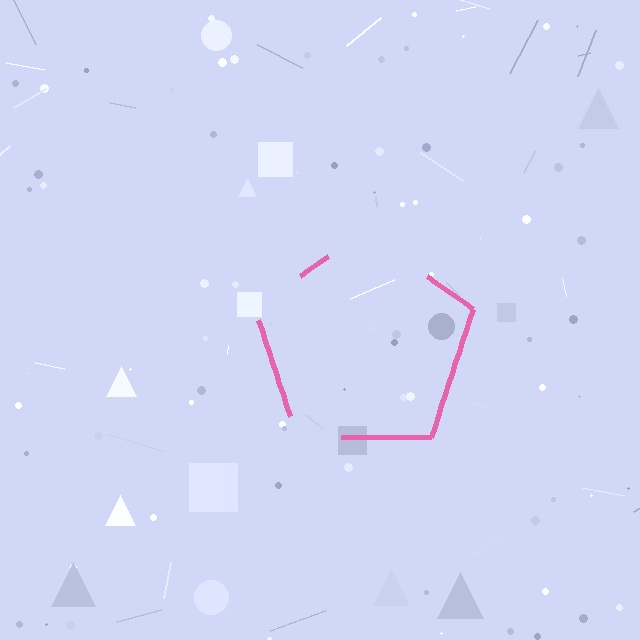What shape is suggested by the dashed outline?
The dashed outline suggests a pentagon.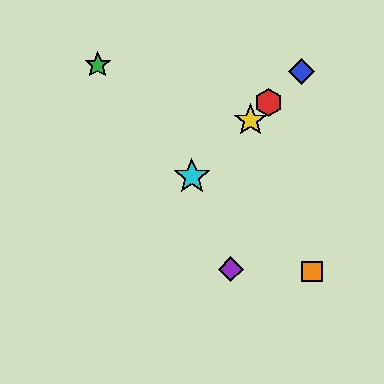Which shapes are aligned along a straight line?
The red hexagon, the blue diamond, the yellow star, the cyan star are aligned along a straight line.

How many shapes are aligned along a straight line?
4 shapes (the red hexagon, the blue diamond, the yellow star, the cyan star) are aligned along a straight line.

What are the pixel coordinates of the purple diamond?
The purple diamond is at (231, 269).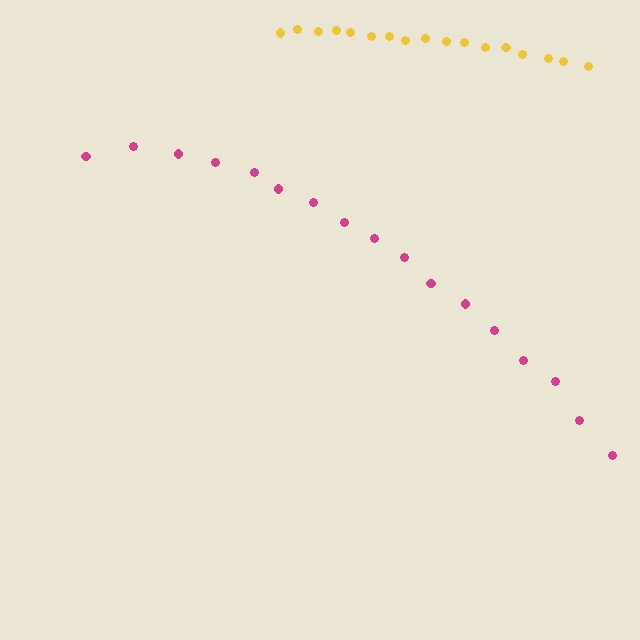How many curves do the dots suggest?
There are 2 distinct paths.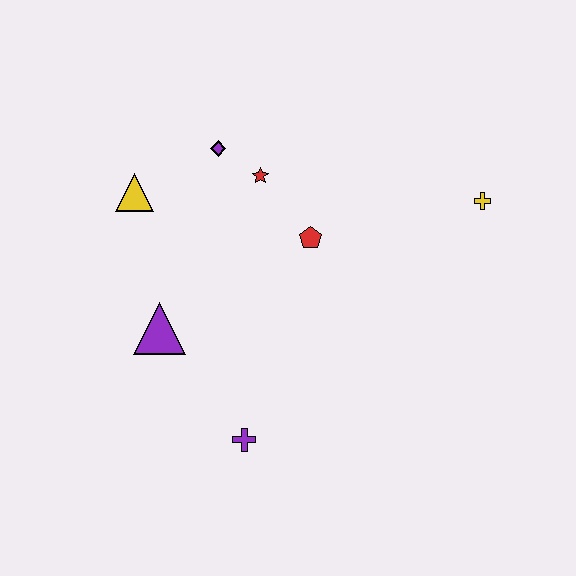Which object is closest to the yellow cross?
The red pentagon is closest to the yellow cross.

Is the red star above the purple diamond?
No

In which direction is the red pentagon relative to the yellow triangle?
The red pentagon is to the right of the yellow triangle.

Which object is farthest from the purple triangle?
The yellow cross is farthest from the purple triangle.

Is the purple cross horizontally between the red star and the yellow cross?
No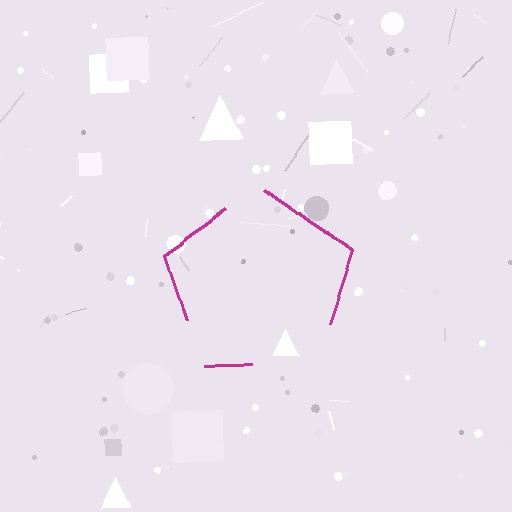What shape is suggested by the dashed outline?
The dashed outline suggests a pentagon.